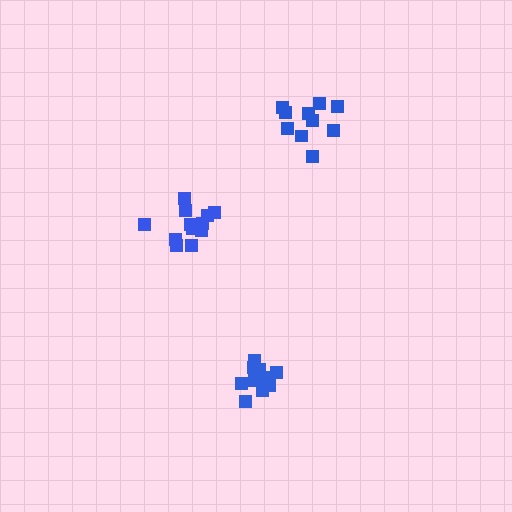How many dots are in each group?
Group 1: 11 dots, Group 2: 10 dots, Group 3: 12 dots (33 total).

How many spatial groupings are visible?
There are 3 spatial groupings.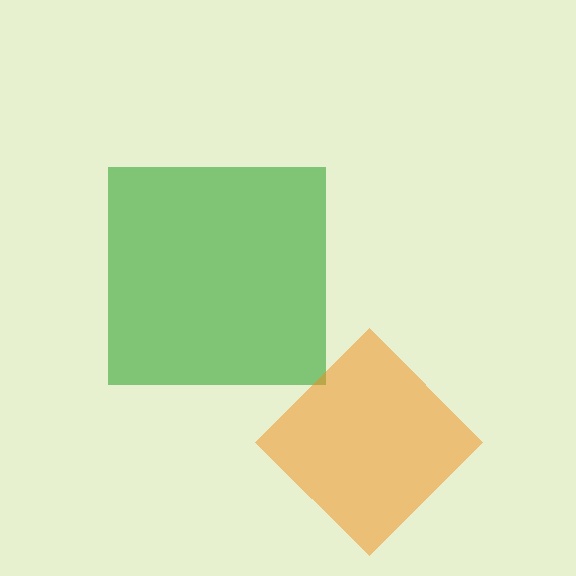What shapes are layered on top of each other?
The layered shapes are: a green square, an orange diamond.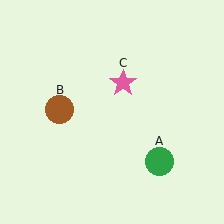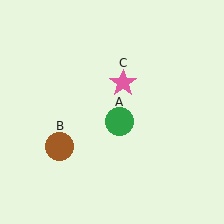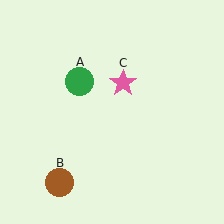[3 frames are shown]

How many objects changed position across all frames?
2 objects changed position: green circle (object A), brown circle (object B).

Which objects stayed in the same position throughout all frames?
Pink star (object C) remained stationary.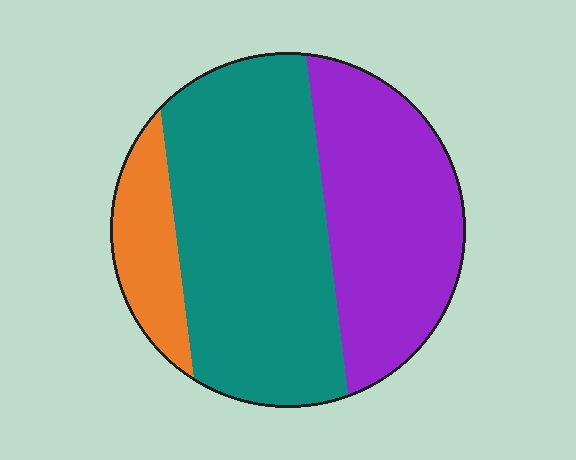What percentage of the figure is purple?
Purple covers roughly 35% of the figure.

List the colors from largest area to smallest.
From largest to smallest: teal, purple, orange.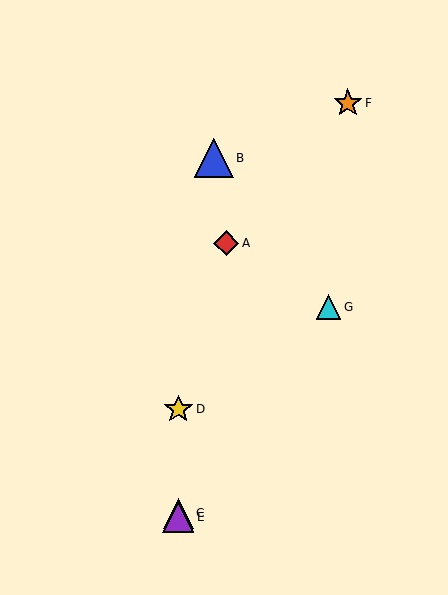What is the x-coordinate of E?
Object E is at x≈178.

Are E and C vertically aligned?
Yes, both are at x≈178.